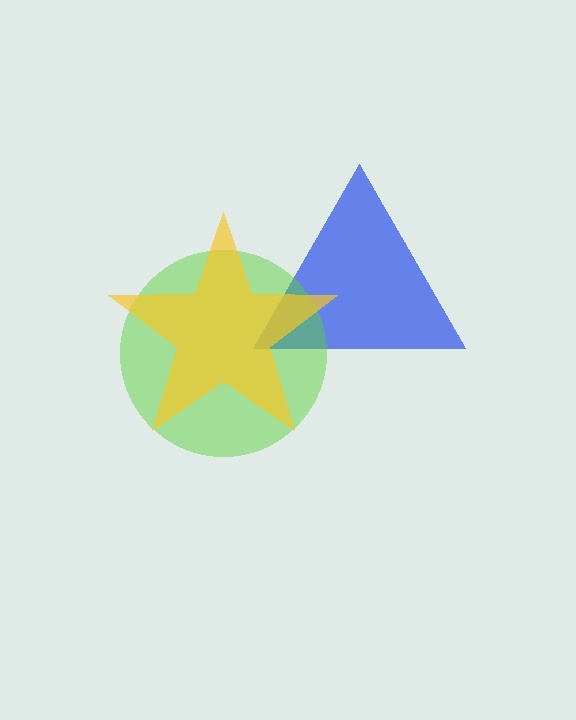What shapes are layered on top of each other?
The layered shapes are: a blue triangle, a lime circle, a yellow star.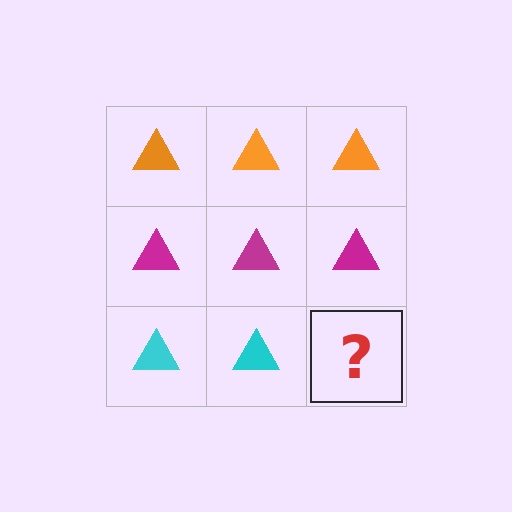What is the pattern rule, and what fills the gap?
The rule is that each row has a consistent color. The gap should be filled with a cyan triangle.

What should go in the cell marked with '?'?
The missing cell should contain a cyan triangle.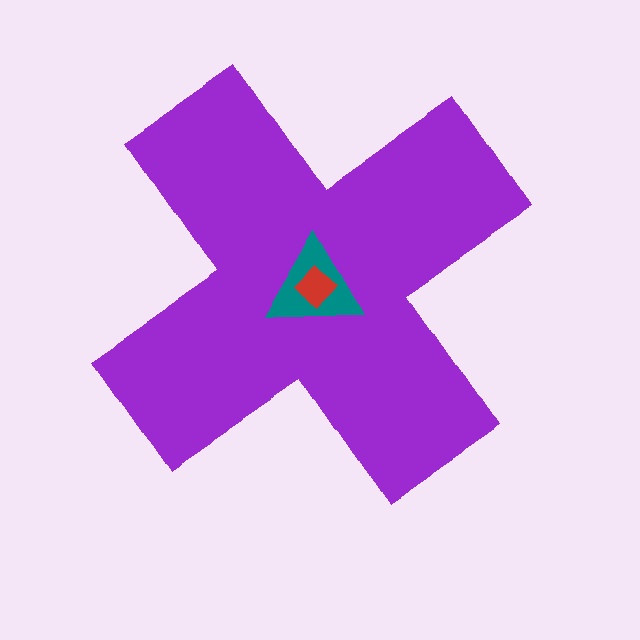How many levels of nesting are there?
3.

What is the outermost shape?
The purple cross.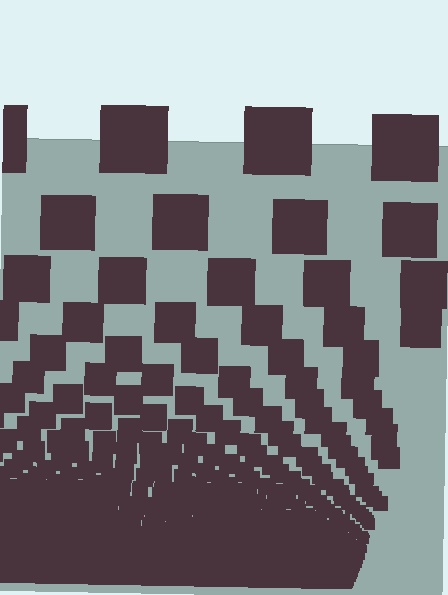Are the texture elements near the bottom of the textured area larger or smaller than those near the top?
Smaller. The gradient is inverted — elements near the bottom are smaller and denser.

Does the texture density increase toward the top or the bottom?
Density increases toward the bottom.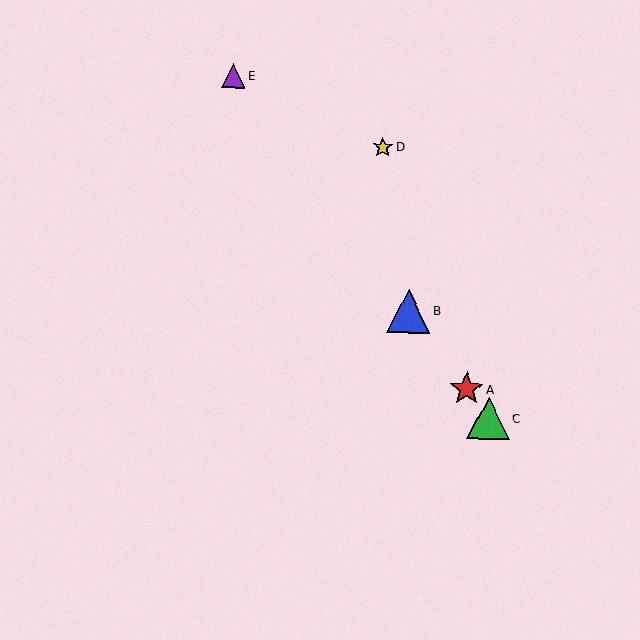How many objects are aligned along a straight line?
4 objects (A, B, C, E) are aligned along a straight line.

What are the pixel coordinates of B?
Object B is at (408, 311).